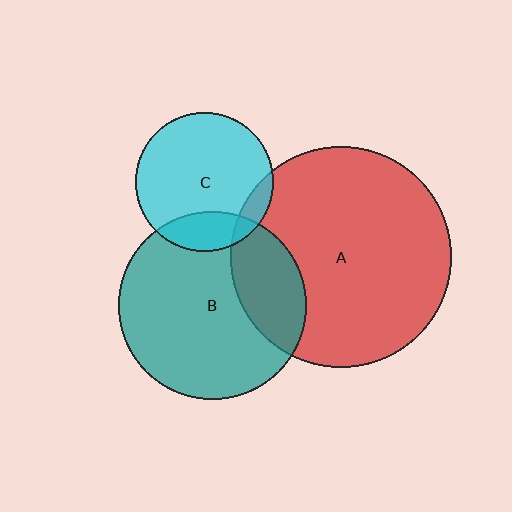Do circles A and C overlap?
Yes.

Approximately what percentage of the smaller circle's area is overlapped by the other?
Approximately 10%.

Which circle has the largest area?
Circle A (red).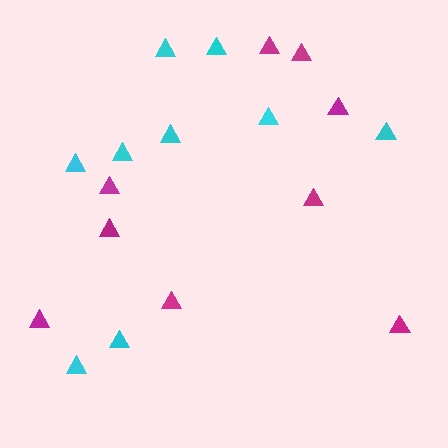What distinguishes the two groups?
There are 2 groups: one group of cyan triangles (9) and one group of magenta triangles (9).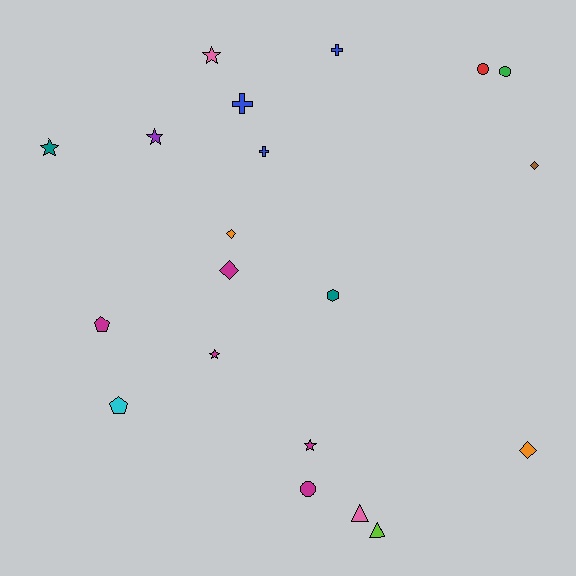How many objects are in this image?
There are 20 objects.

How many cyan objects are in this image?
There is 1 cyan object.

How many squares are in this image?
There are no squares.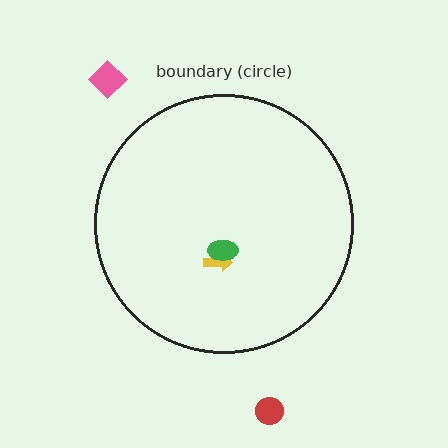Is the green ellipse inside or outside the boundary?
Inside.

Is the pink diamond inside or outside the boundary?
Outside.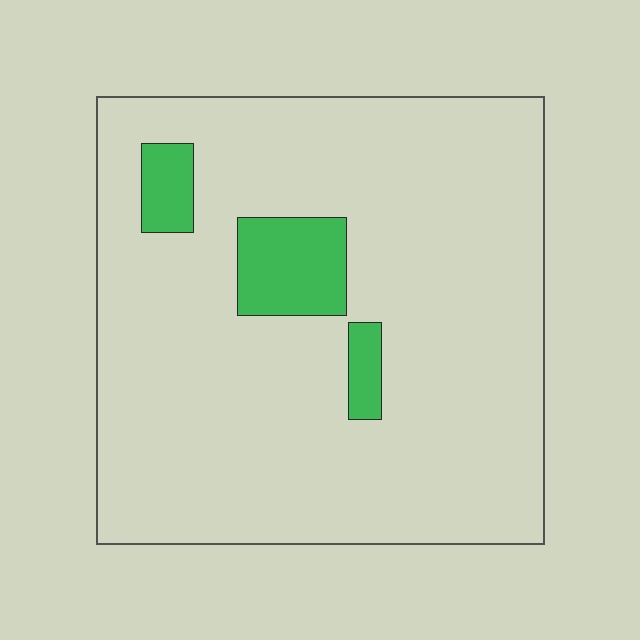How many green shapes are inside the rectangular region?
3.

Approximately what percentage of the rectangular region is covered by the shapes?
Approximately 10%.